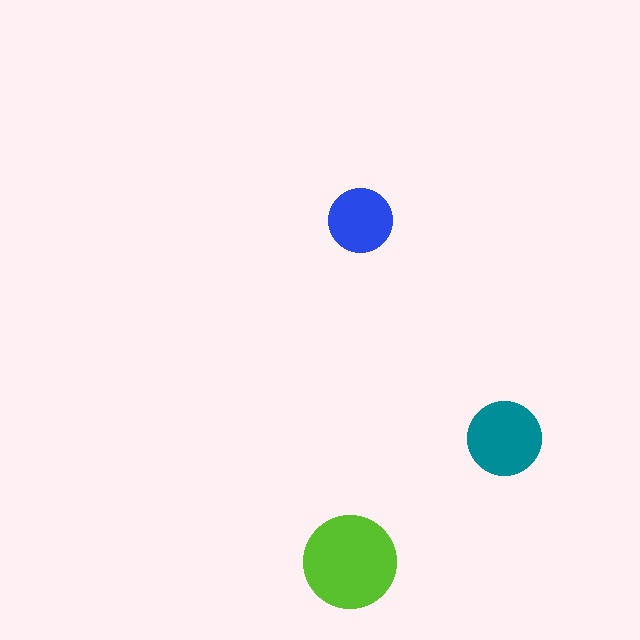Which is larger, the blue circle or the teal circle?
The teal one.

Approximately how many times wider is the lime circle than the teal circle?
About 1.5 times wider.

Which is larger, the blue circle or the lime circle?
The lime one.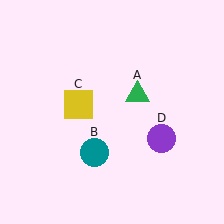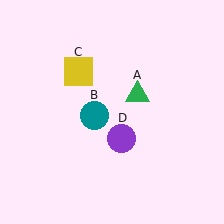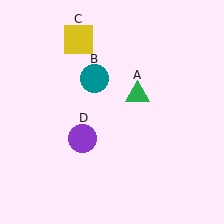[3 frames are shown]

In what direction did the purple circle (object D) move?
The purple circle (object D) moved left.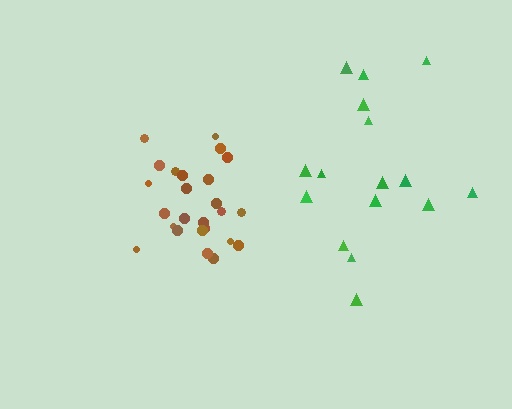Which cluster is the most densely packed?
Brown.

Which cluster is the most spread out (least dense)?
Green.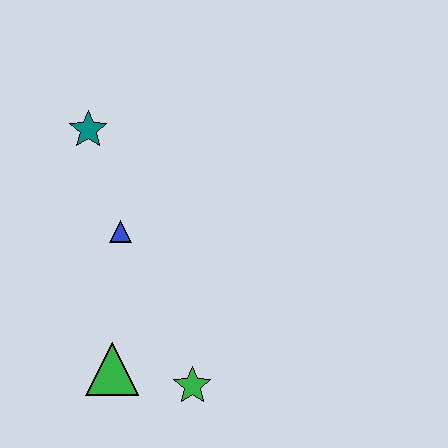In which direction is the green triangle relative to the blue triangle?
The green triangle is below the blue triangle.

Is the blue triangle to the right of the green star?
No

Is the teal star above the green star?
Yes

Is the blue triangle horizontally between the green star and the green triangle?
Yes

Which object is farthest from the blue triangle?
The green star is farthest from the blue triangle.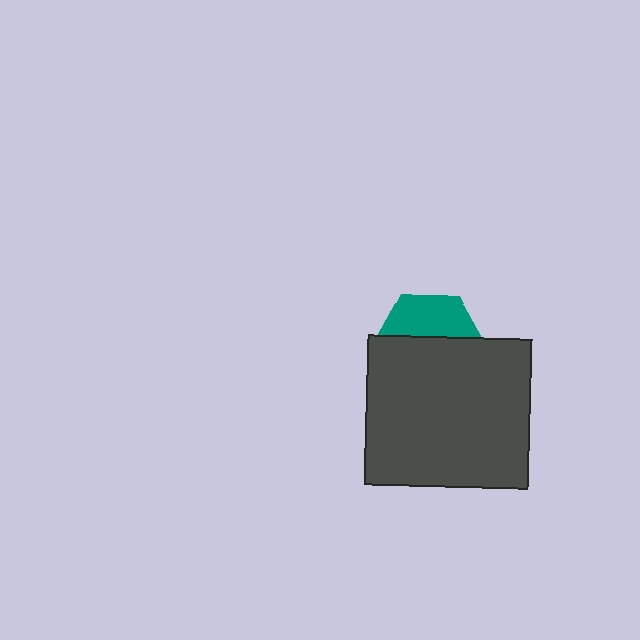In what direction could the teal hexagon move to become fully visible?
The teal hexagon could move up. That would shift it out from behind the dark gray rectangle entirely.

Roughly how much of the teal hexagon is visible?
A small part of it is visible (roughly 39%).